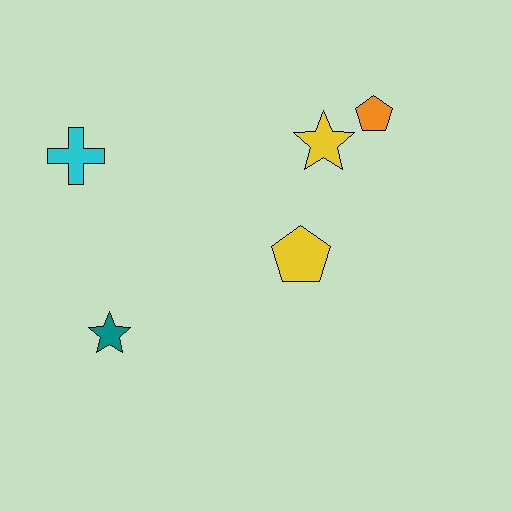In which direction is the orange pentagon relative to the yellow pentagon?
The orange pentagon is above the yellow pentagon.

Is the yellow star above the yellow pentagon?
Yes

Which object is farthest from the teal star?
The orange pentagon is farthest from the teal star.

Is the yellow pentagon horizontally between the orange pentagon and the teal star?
Yes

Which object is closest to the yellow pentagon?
The yellow star is closest to the yellow pentagon.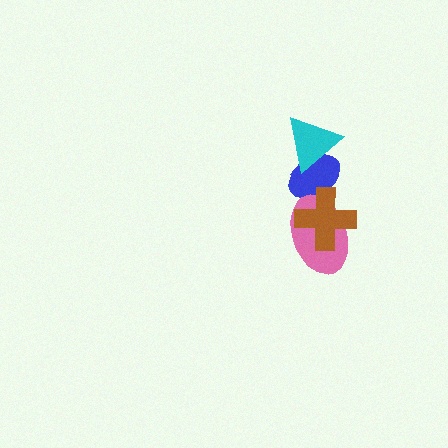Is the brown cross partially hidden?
No, no other shape covers it.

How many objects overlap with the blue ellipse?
3 objects overlap with the blue ellipse.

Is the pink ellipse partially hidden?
Yes, it is partially covered by another shape.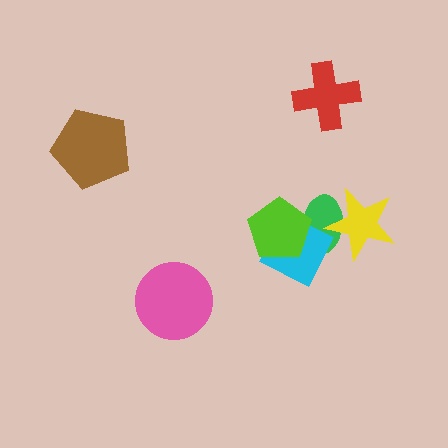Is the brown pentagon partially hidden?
No, no other shape covers it.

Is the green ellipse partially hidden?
Yes, it is partially covered by another shape.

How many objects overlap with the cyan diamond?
2 objects overlap with the cyan diamond.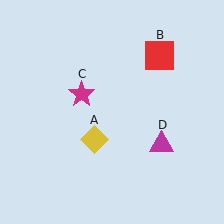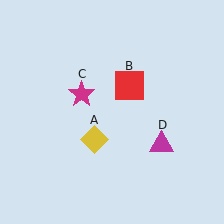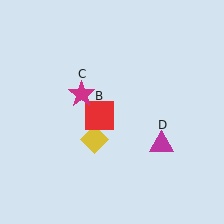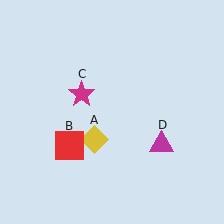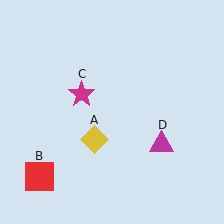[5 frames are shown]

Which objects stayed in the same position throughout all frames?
Yellow diamond (object A) and magenta star (object C) and magenta triangle (object D) remained stationary.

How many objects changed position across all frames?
1 object changed position: red square (object B).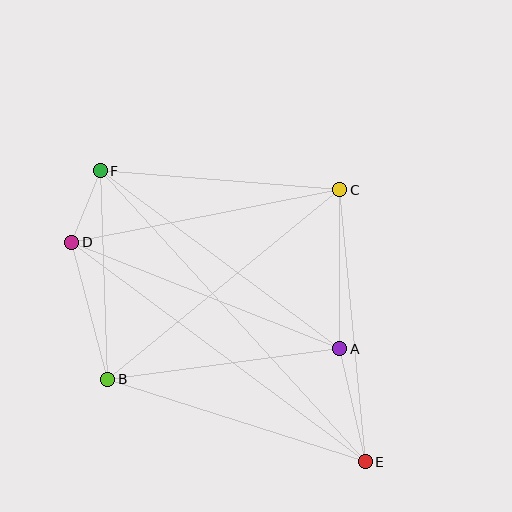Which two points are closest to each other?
Points D and F are closest to each other.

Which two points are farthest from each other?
Points E and F are farthest from each other.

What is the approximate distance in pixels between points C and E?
The distance between C and E is approximately 273 pixels.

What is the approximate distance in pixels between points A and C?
The distance between A and C is approximately 159 pixels.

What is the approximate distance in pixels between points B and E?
The distance between B and E is approximately 270 pixels.